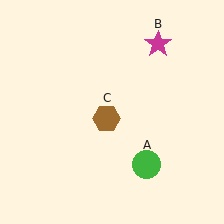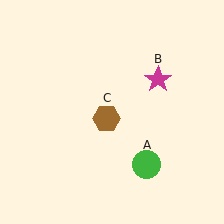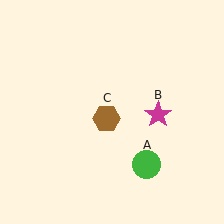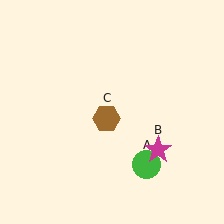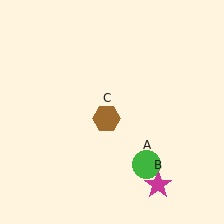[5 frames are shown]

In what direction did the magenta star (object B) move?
The magenta star (object B) moved down.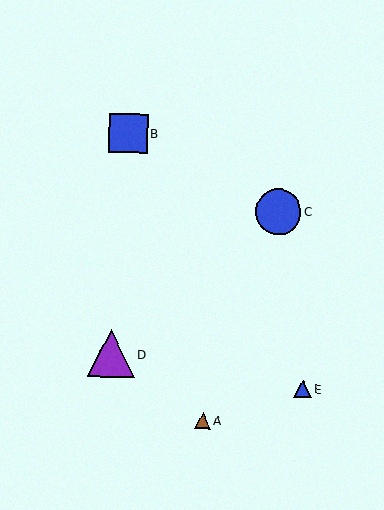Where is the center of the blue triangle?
The center of the blue triangle is at (303, 389).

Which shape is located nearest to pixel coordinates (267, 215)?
The blue circle (labeled C) at (278, 212) is nearest to that location.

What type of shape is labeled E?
Shape E is a blue triangle.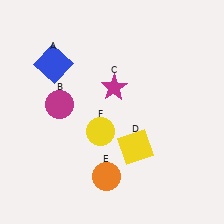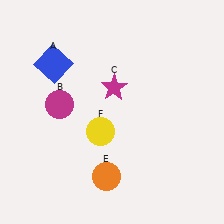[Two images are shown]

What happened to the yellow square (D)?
The yellow square (D) was removed in Image 2. It was in the bottom-right area of Image 1.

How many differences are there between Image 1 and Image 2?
There is 1 difference between the two images.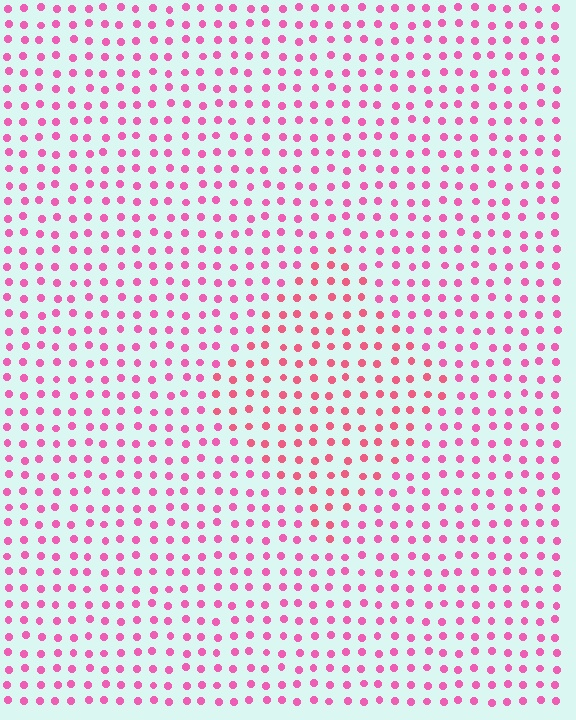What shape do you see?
I see a diamond.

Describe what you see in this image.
The image is filled with small pink elements in a uniform arrangement. A diamond-shaped region is visible where the elements are tinted to a slightly different hue, forming a subtle color boundary.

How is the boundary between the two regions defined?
The boundary is defined purely by a slight shift in hue (about 21 degrees). Spacing, size, and orientation are identical on both sides.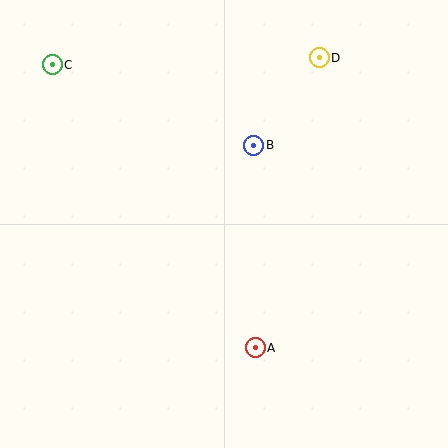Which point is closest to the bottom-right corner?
Point A is closest to the bottom-right corner.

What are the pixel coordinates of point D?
Point D is at (319, 58).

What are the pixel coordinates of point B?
Point B is at (254, 145).